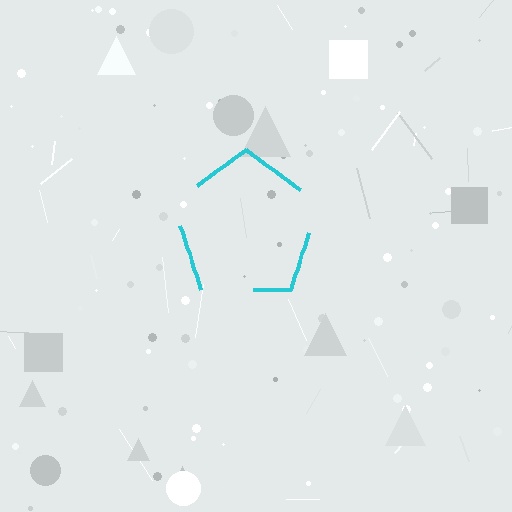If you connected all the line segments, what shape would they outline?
They would outline a pentagon.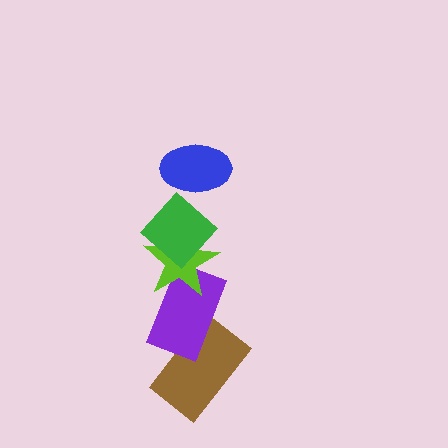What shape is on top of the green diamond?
The blue ellipse is on top of the green diamond.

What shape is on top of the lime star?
The green diamond is on top of the lime star.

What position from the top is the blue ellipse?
The blue ellipse is 1st from the top.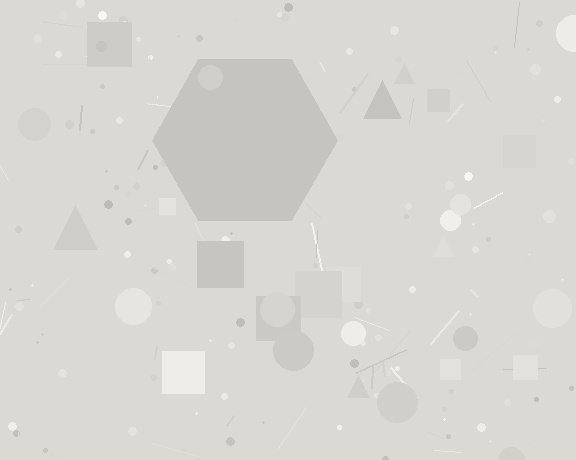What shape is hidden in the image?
A hexagon is hidden in the image.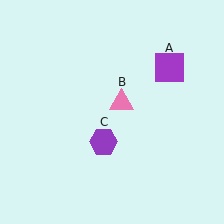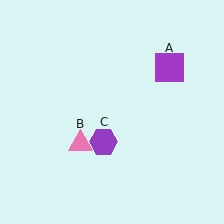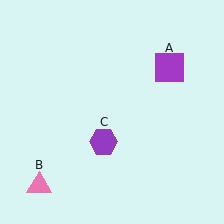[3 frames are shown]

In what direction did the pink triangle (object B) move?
The pink triangle (object B) moved down and to the left.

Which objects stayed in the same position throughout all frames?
Purple square (object A) and purple hexagon (object C) remained stationary.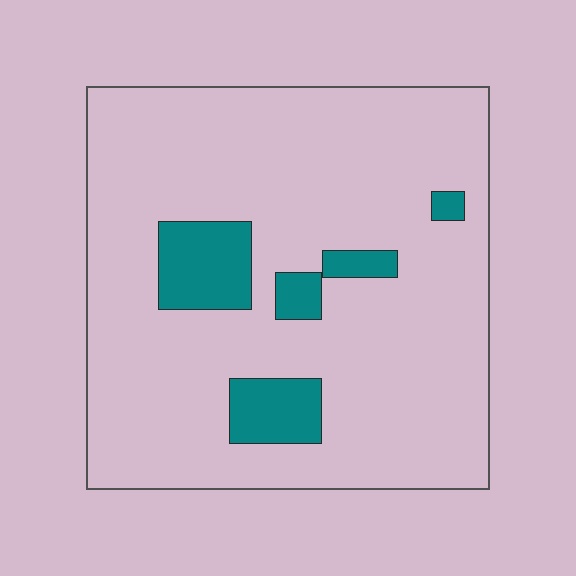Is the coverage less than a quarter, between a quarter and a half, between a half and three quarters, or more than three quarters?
Less than a quarter.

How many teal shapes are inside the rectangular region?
5.